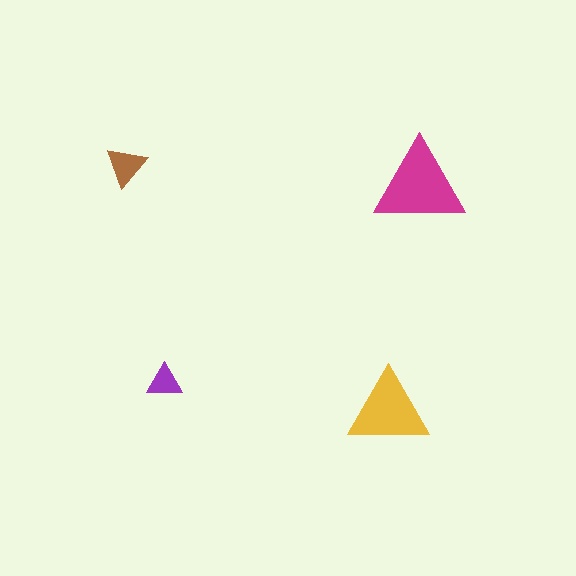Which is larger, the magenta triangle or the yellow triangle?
The magenta one.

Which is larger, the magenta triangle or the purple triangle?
The magenta one.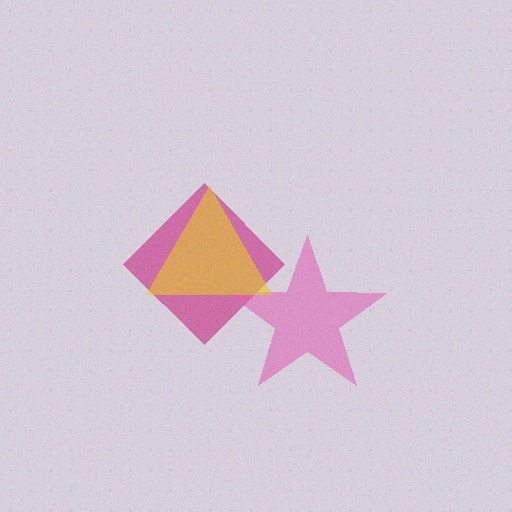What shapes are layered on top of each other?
The layered shapes are: a magenta diamond, a pink star, a yellow triangle.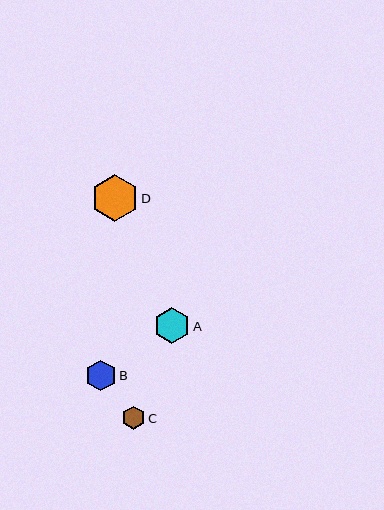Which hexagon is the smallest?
Hexagon C is the smallest with a size of approximately 23 pixels.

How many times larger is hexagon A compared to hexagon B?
Hexagon A is approximately 1.2 times the size of hexagon B.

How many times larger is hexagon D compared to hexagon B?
Hexagon D is approximately 1.5 times the size of hexagon B.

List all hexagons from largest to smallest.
From largest to smallest: D, A, B, C.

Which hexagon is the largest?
Hexagon D is the largest with a size of approximately 47 pixels.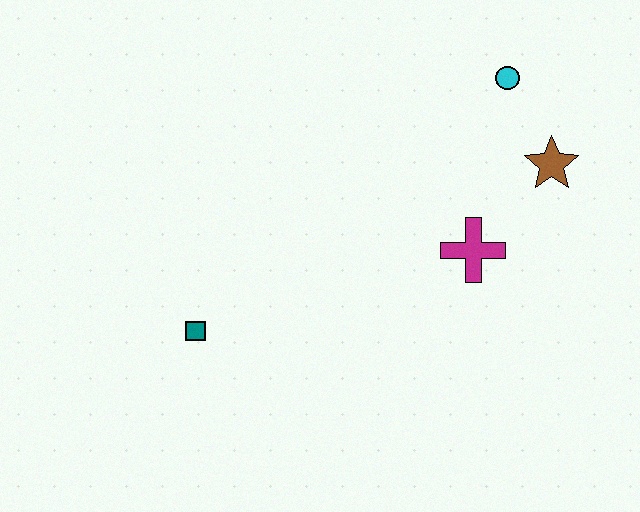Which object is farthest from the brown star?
The teal square is farthest from the brown star.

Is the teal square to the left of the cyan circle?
Yes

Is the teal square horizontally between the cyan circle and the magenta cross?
No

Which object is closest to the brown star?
The cyan circle is closest to the brown star.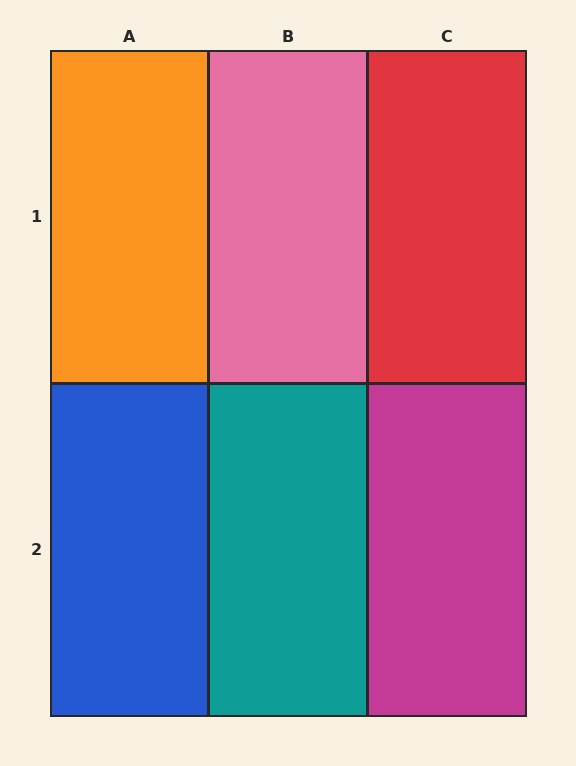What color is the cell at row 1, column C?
Red.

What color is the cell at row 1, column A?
Orange.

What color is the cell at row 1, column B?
Pink.